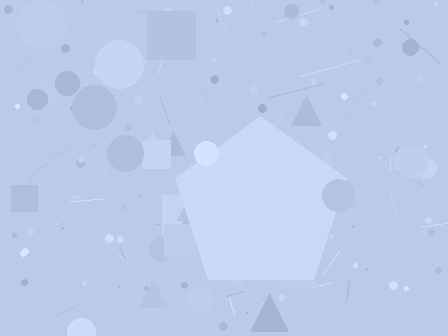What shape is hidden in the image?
A pentagon is hidden in the image.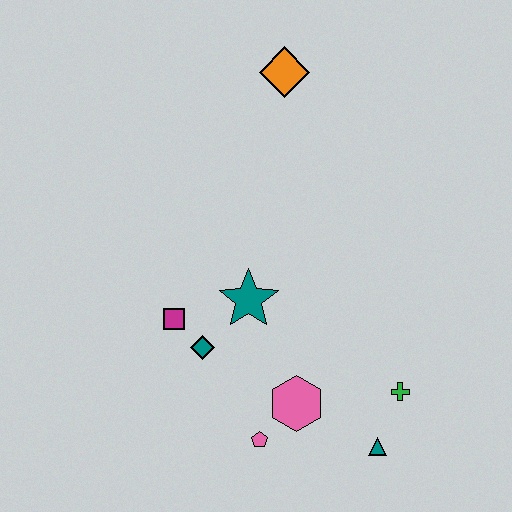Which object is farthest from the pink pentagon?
The orange diamond is farthest from the pink pentagon.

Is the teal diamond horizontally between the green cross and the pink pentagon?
No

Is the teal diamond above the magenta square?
No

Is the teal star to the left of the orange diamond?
Yes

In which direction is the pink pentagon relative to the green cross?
The pink pentagon is to the left of the green cross.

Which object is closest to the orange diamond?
The teal star is closest to the orange diamond.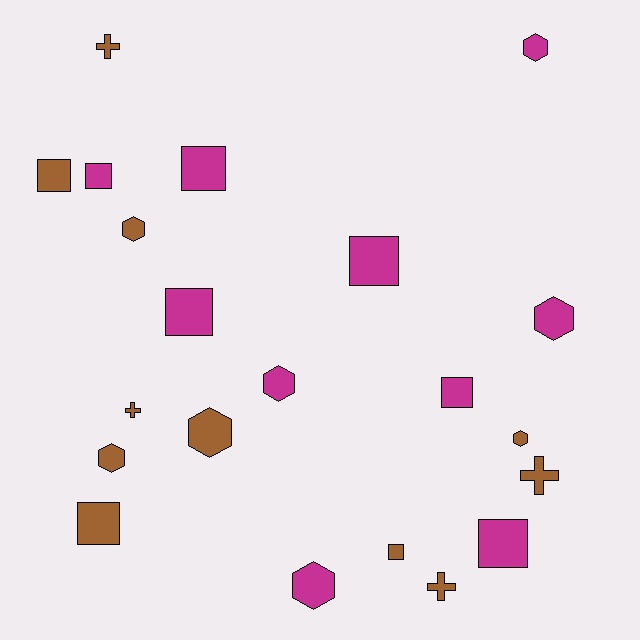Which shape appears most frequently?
Square, with 9 objects.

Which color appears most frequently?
Brown, with 11 objects.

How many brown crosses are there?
There are 4 brown crosses.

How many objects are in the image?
There are 21 objects.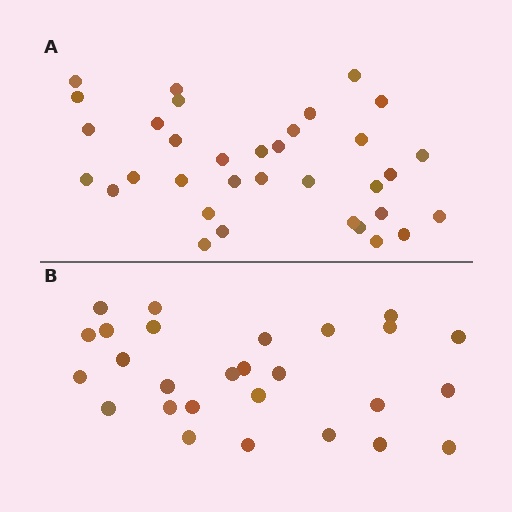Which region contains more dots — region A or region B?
Region A (the top region) has more dots.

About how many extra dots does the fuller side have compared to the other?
Region A has roughly 8 or so more dots than region B.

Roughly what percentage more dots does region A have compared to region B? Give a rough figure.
About 25% more.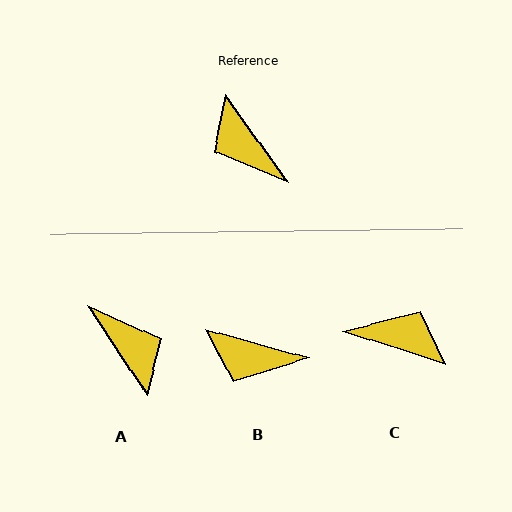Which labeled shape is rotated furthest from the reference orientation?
A, about 178 degrees away.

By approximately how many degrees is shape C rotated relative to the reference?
Approximately 143 degrees clockwise.